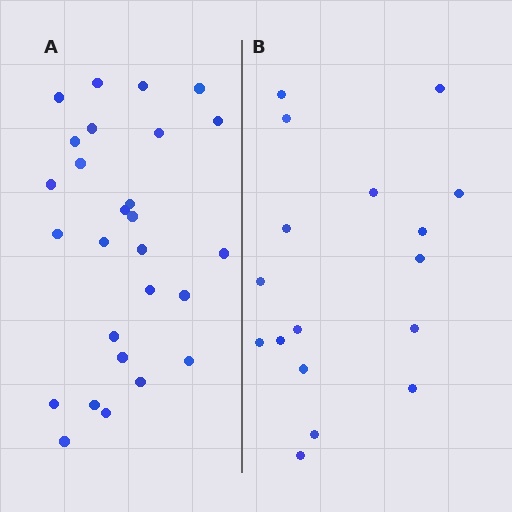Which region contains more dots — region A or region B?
Region A (the left region) has more dots.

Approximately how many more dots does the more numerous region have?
Region A has roughly 10 or so more dots than region B.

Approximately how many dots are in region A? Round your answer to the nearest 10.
About 30 dots. (The exact count is 27, which rounds to 30.)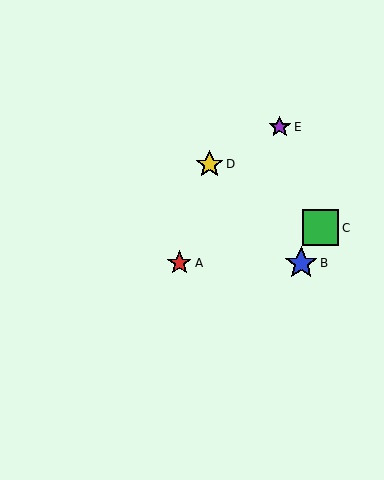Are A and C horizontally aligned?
No, A is at y≈263 and C is at y≈228.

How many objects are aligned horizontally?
2 objects (A, B) are aligned horizontally.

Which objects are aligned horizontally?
Objects A, B are aligned horizontally.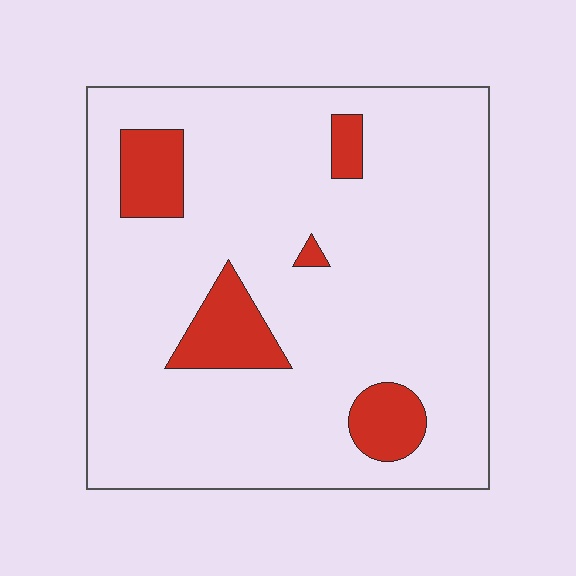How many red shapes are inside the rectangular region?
5.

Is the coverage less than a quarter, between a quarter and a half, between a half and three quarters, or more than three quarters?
Less than a quarter.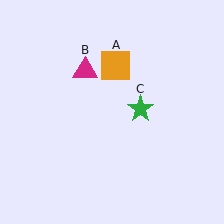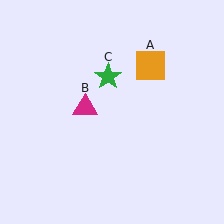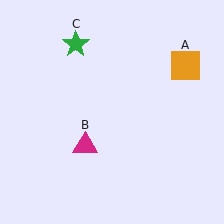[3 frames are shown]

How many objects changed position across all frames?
3 objects changed position: orange square (object A), magenta triangle (object B), green star (object C).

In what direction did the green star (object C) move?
The green star (object C) moved up and to the left.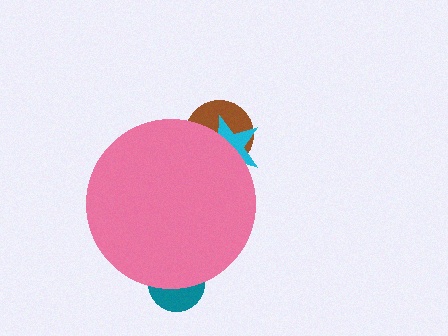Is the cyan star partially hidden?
Yes, the cyan star is partially hidden behind the pink circle.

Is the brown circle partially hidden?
Yes, the brown circle is partially hidden behind the pink circle.